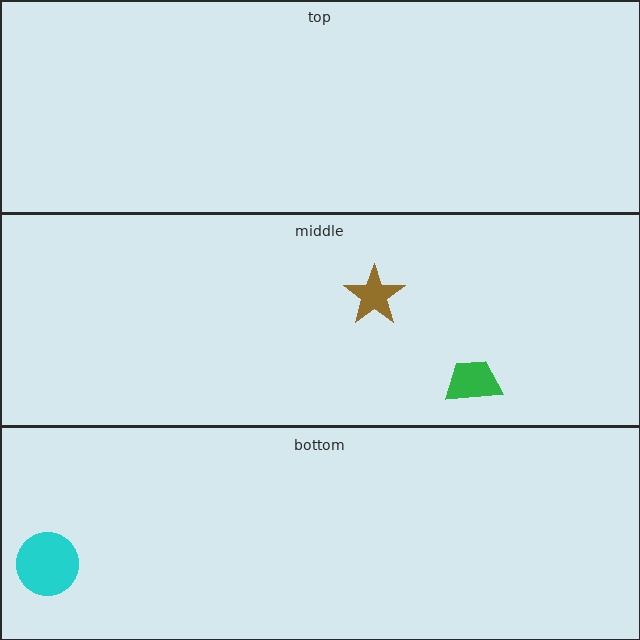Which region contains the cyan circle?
The bottom region.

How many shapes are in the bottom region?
1.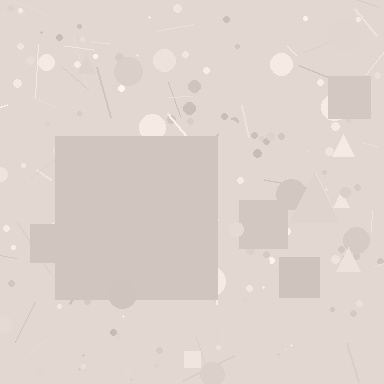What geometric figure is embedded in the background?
A square is embedded in the background.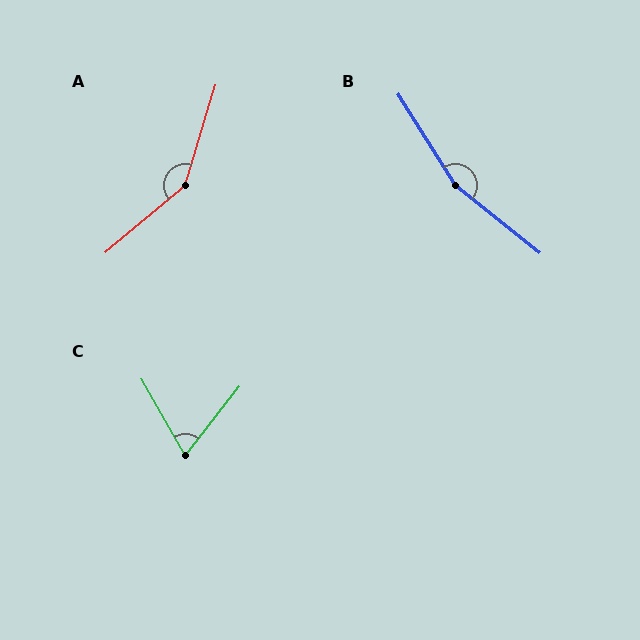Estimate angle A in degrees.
Approximately 147 degrees.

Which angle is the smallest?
C, at approximately 68 degrees.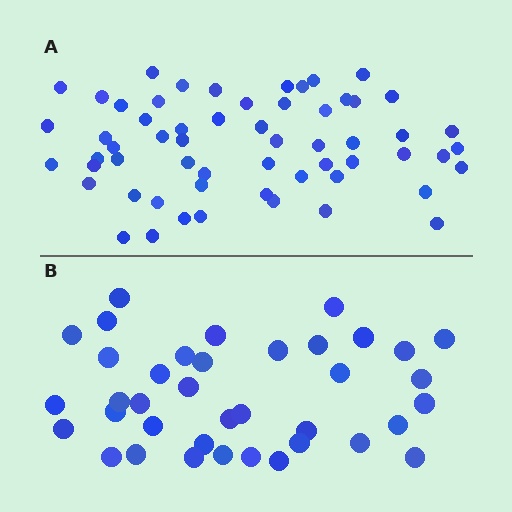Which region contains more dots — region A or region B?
Region A (the top region) has more dots.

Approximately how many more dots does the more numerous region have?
Region A has approximately 20 more dots than region B.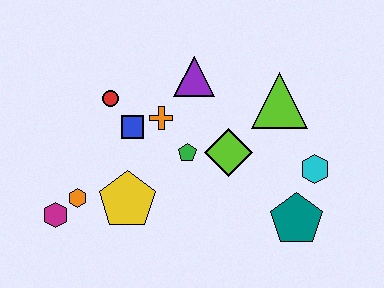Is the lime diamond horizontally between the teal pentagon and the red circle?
Yes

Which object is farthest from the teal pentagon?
The magenta hexagon is farthest from the teal pentagon.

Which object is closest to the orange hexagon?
The magenta hexagon is closest to the orange hexagon.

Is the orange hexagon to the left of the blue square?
Yes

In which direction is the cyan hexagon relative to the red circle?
The cyan hexagon is to the right of the red circle.